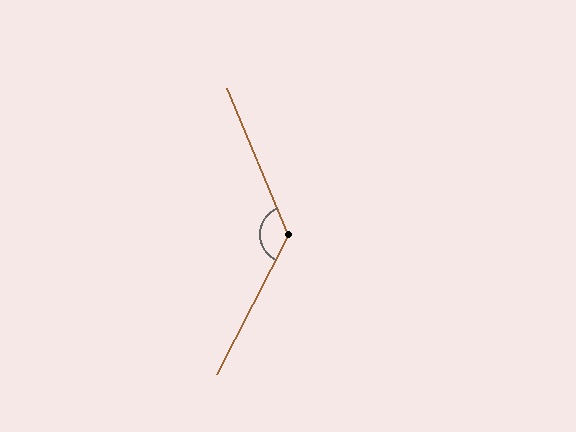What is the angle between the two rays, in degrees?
Approximately 130 degrees.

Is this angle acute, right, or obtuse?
It is obtuse.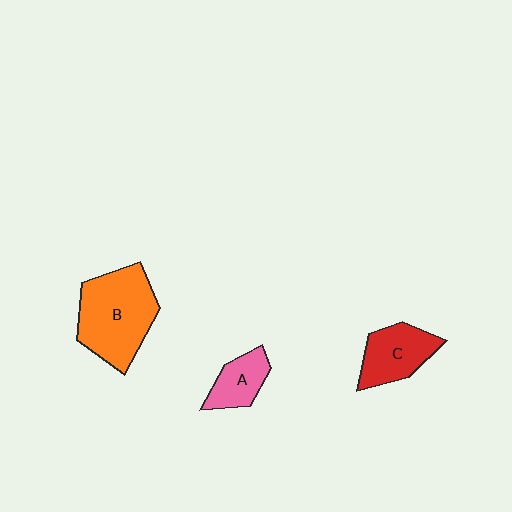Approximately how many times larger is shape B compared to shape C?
Approximately 1.7 times.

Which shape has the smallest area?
Shape A (pink).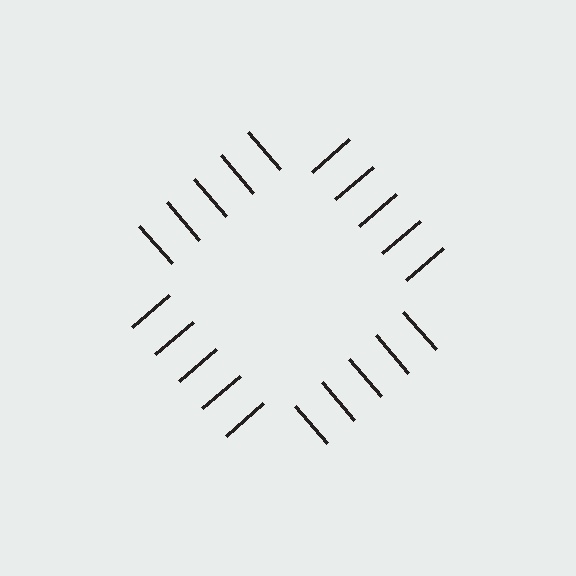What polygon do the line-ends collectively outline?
An illusory square — the line segments terminate on its edges but no continuous stroke is drawn.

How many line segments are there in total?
20 — 5 along each of the 4 edges.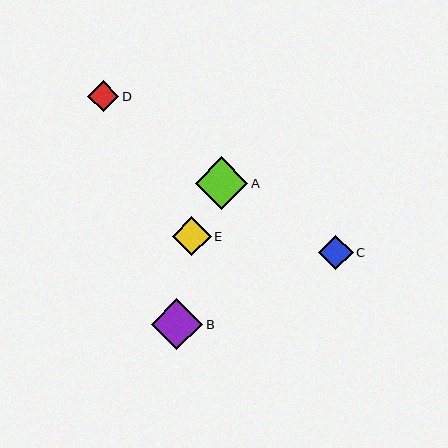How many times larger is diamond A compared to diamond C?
Diamond A is approximately 1.5 times the size of diamond C.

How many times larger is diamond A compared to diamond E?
Diamond A is approximately 1.3 times the size of diamond E.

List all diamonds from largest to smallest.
From largest to smallest: A, B, E, C, D.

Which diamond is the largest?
Diamond A is the largest with a size of approximately 52 pixels.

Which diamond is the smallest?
Diamond D is the smallest with a size of approximately 31 pixels.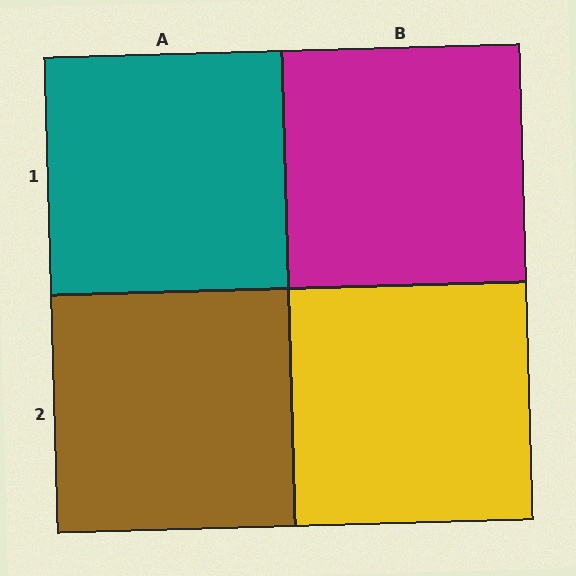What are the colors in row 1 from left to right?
Teal, magenta.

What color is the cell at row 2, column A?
Brown.